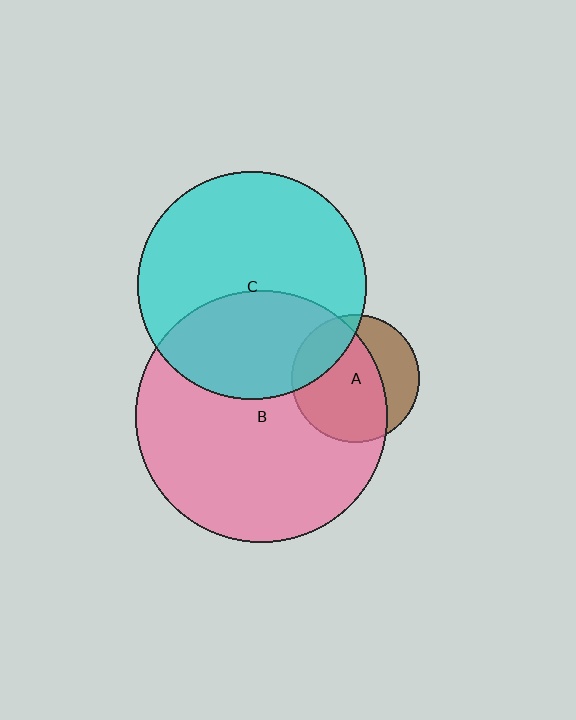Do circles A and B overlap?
Yes.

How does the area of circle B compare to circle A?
Approximately 3.8 times.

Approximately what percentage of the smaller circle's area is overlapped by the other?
Approximately 70%.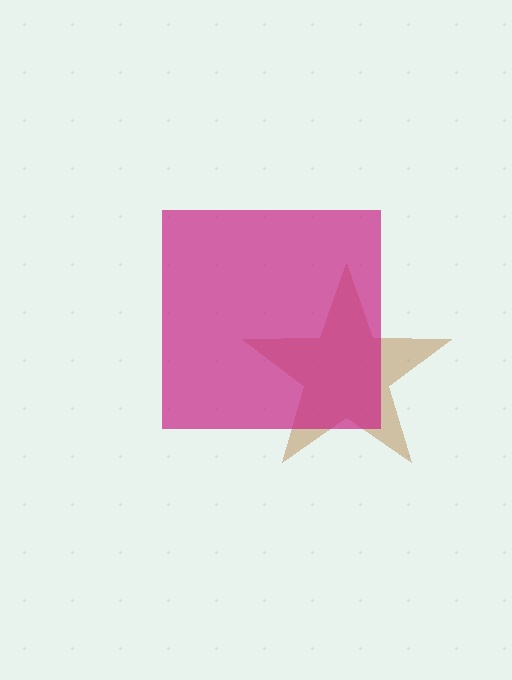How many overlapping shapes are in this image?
There are 2 overlapping shapes in the image.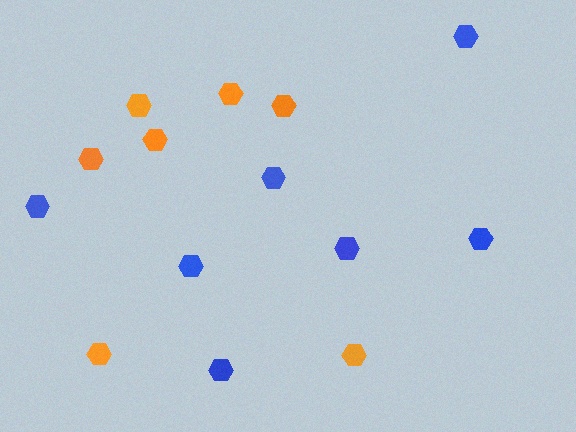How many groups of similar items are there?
There are 2 groups: one group of blue hexagons (7) and one group of orange hexagons (7).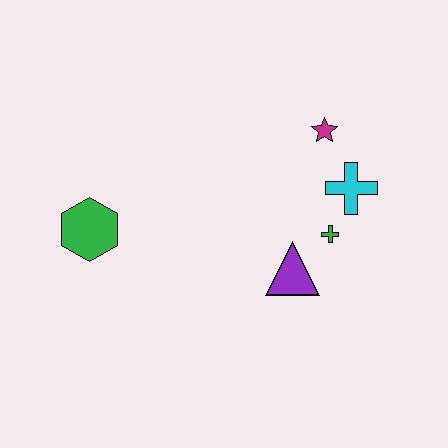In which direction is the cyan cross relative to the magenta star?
The cyan cross is below the magenta star.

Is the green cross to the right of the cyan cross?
No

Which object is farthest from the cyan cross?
The green hexagon is farthest from the cyan cross.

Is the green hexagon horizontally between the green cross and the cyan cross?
No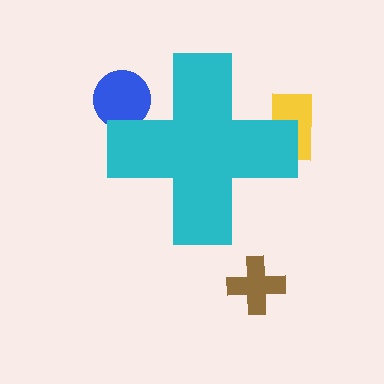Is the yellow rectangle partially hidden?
Yes, the yellow rectangle is partially hidden behind the cyan cross.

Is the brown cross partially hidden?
No, the brown cross is fully visible.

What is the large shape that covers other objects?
A cyan cross.